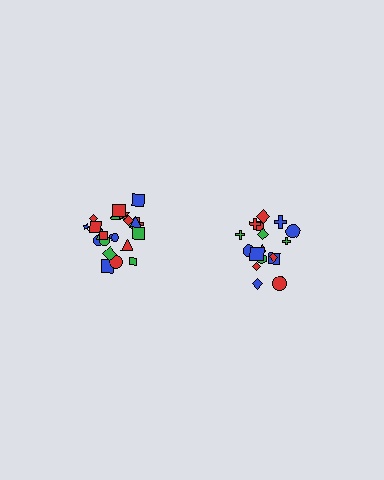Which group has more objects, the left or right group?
The left group.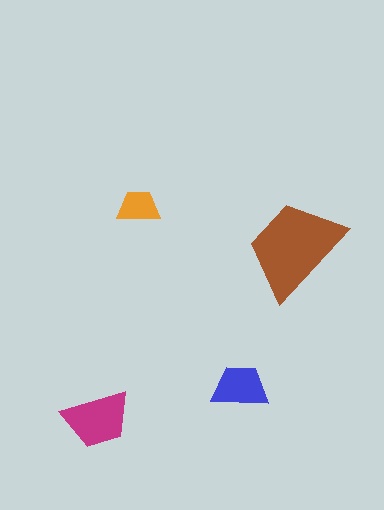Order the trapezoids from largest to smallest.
the brown one, the magenta one, the blue one, the orange one.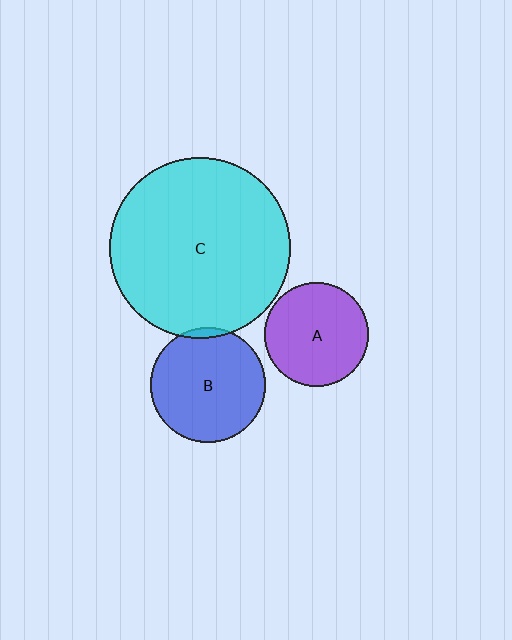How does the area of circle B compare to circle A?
Approximately 1.2 times.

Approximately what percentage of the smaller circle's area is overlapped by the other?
Approximately 5%.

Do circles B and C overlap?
Yes.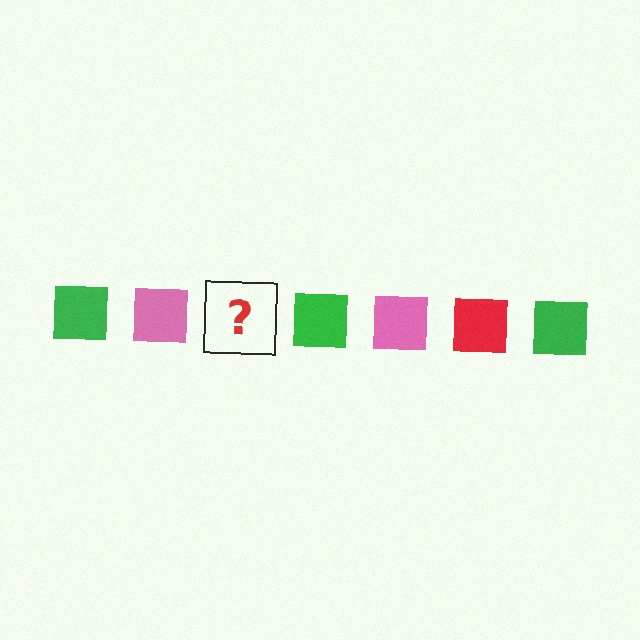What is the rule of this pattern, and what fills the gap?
The rule is that the pattern cycles through green, pink, red squares. The gap should be filled with a red square.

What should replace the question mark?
The question mark should be replaced with a red square.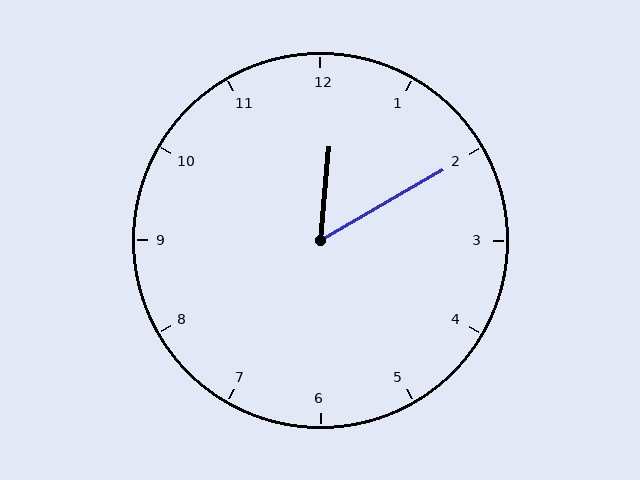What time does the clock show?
12:10.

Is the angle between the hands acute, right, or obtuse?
It is acute.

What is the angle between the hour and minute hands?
Approximately 55 degrees.